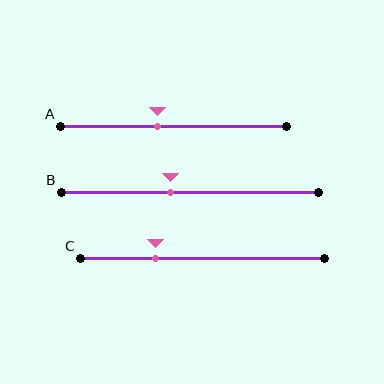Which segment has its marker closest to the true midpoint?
Segment A has its marker closest to the true midpoint.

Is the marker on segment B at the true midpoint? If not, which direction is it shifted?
No, the marker on segment B is shifted to the left by about 8% of the segment length.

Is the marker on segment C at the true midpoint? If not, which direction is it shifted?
No, the marker on segment C is shifted to the left by about 19% of the segment length.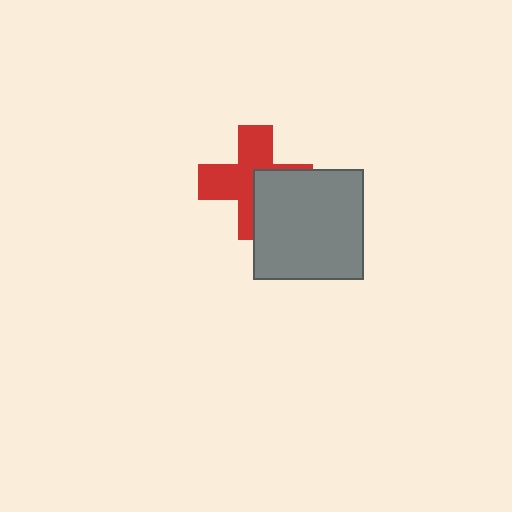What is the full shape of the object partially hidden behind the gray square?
The partially hidden object is a red cross.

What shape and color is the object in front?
The object in front is a gray square.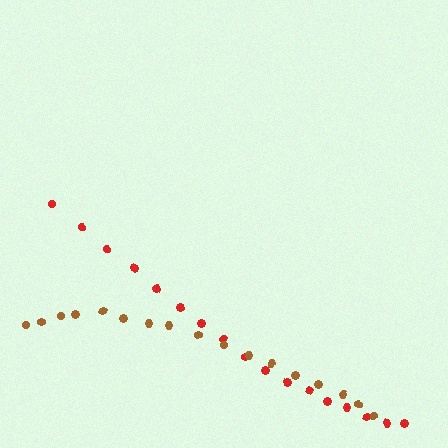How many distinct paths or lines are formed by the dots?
There are 2 distinct paths.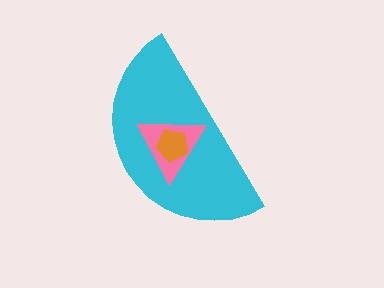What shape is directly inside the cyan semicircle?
The pink triangle.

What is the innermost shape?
The orange pentagon.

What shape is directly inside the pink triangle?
The orange pentagon.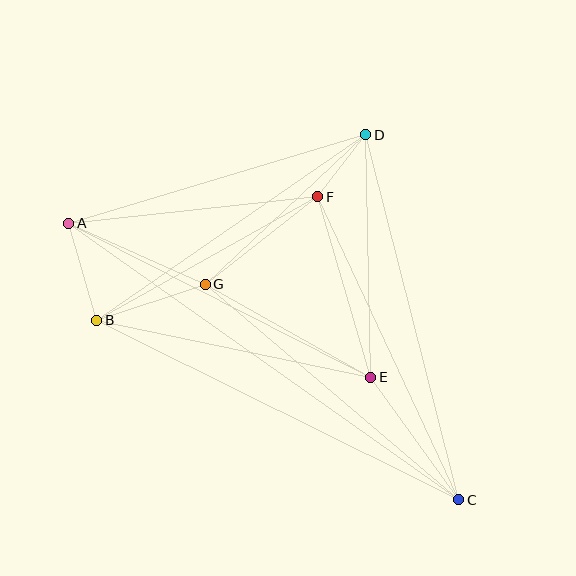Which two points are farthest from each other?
Points A and C are farthest from each other.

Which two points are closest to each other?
Points D and F are closest to each other.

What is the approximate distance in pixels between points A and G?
The distance between A and G is approximately 149 pixels.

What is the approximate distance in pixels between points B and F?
The distance between B and F is approximately 253 pixels.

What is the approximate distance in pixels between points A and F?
The distance between A and F is approximately 251 pixels.